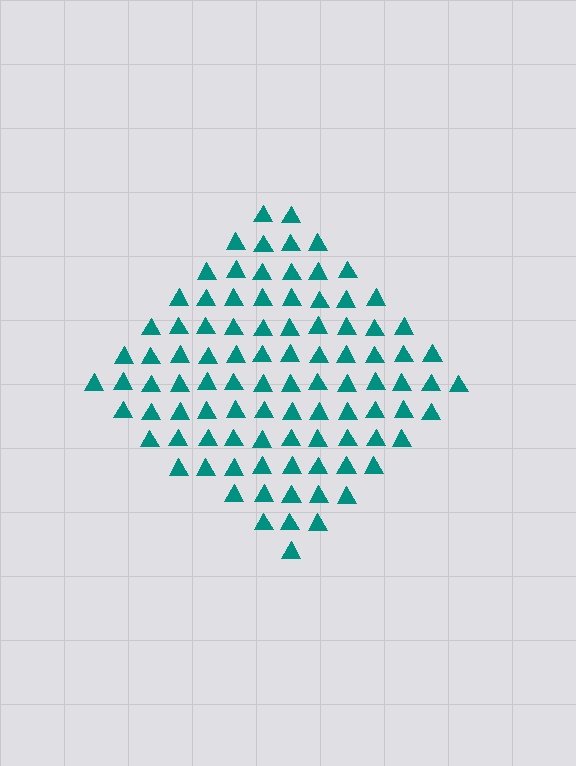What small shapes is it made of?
It is made of small triangles.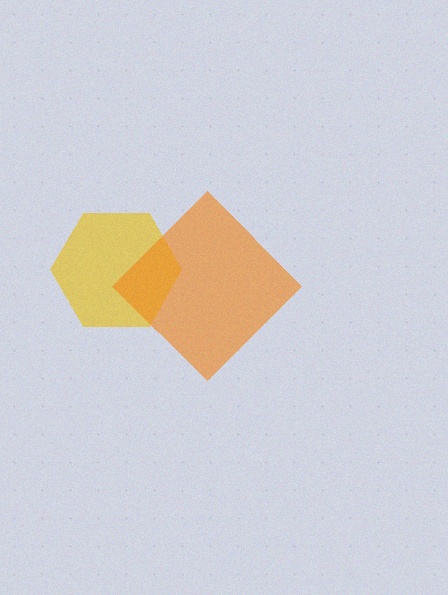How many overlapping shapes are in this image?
There are 2 overlapping shapes in the image.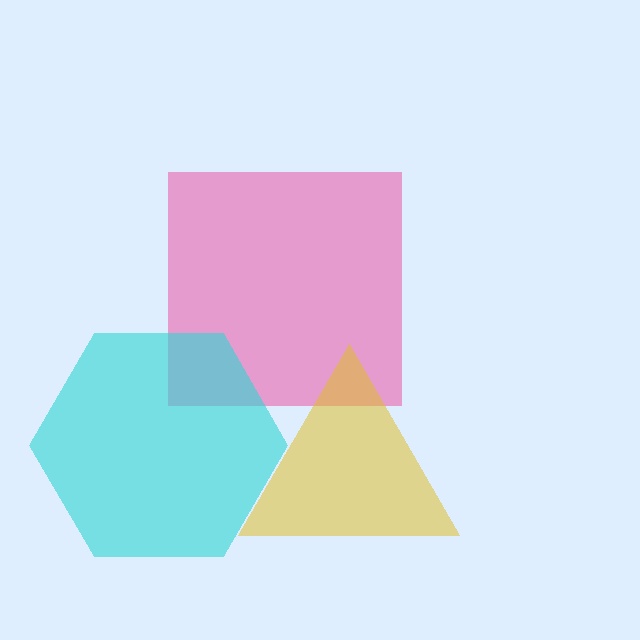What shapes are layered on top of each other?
The layered shapes are: a pink square, a yellow triangle, a cyan hexagon.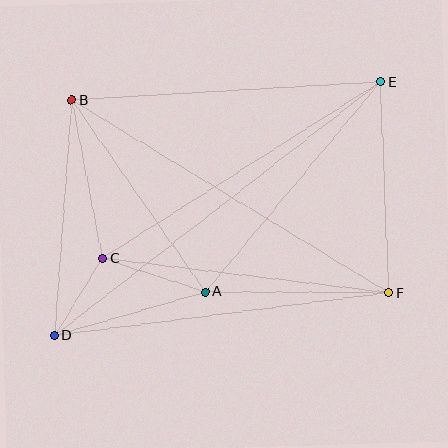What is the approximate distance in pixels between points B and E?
The distance between B and E is approximately 309 pixels.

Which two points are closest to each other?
Points C and D are closest to each other.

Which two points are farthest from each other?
Points D and E are farthest from each other.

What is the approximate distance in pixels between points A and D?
The distance between A and D is approximately 157 pixels.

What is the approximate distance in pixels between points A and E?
The distance between A and E is approximately 273 pixels.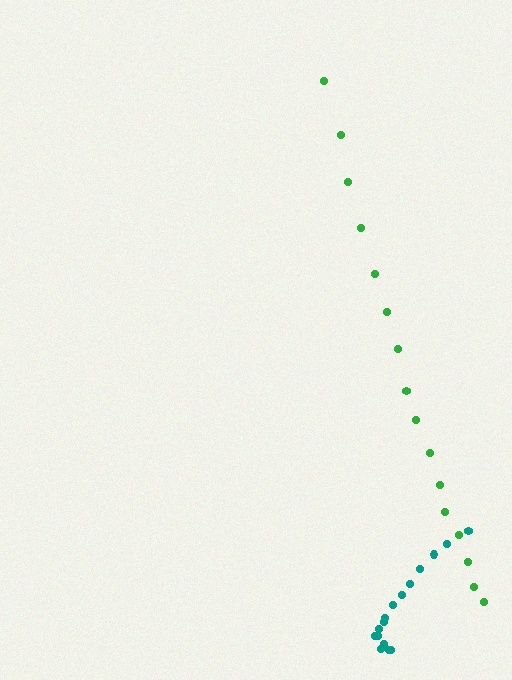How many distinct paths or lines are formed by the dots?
There are 2 distinct paths.